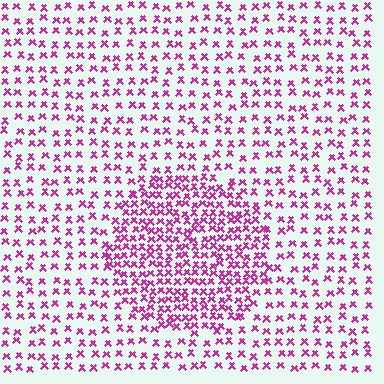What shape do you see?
I see a circle.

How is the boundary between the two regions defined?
The boundary is defined by a change in element density (approximately 2.1x ratio). All elements are the same color, size, and shape.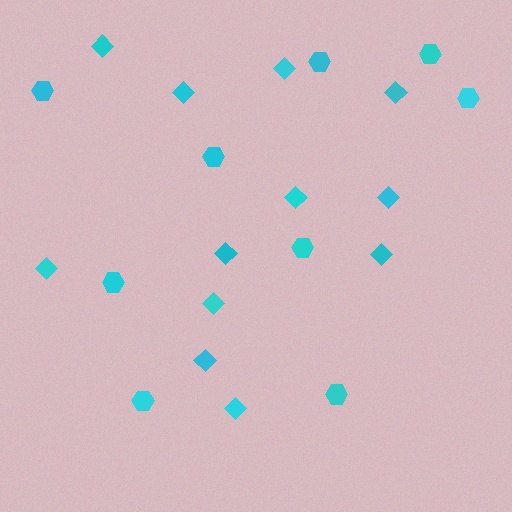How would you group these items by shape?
There are 2 groups: one group of hexagons (9) and one group of diamonds (12).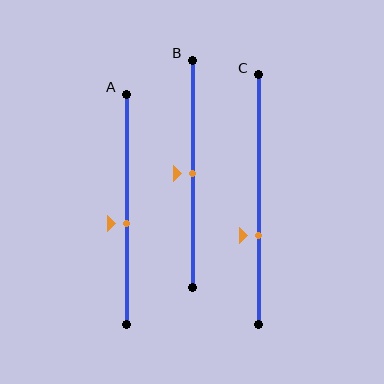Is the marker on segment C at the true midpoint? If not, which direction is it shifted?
No, the marker on segment C is shifted downward by about 15% of the segment length.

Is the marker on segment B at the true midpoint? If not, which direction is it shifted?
Yes, the marker on segment B is at the true midpoint.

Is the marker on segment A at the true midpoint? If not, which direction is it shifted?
No, the marker on segment A is shifted downward by about 6% of the segment length.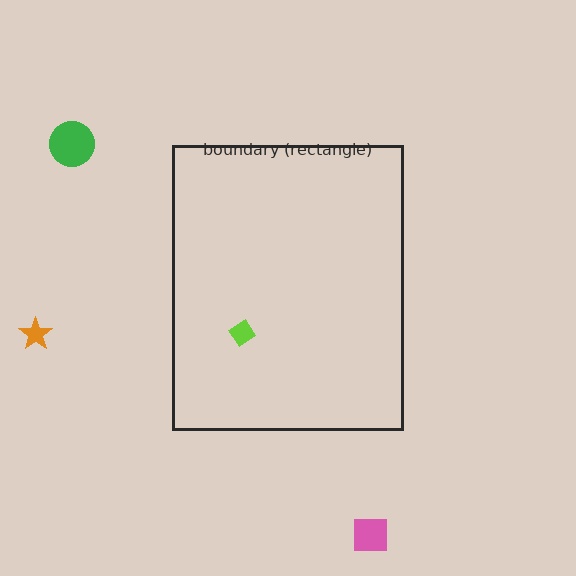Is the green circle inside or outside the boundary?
Outside.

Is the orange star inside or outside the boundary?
Outside.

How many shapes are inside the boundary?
1 inside, 3 outside.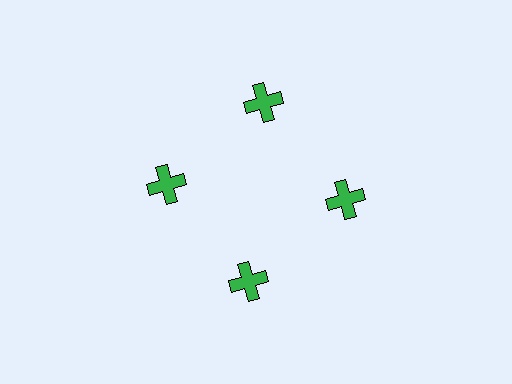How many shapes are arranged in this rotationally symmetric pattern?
There are 4 shapes, arranged in 4 groups of 1.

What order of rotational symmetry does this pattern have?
This pattern has 4-fold rotational symmetry.